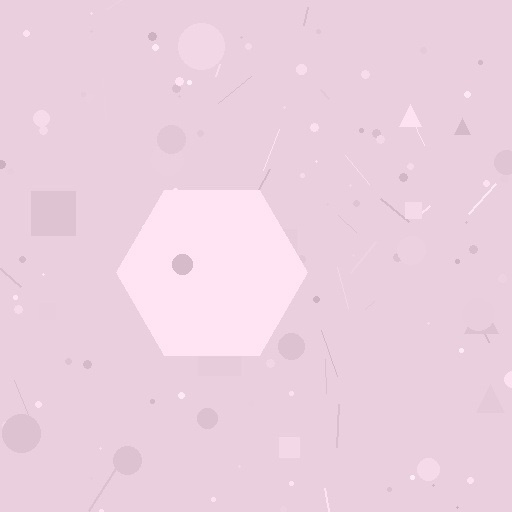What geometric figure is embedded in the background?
A hexagon is embedded in the background.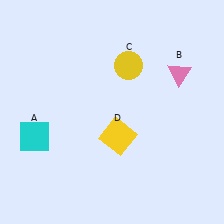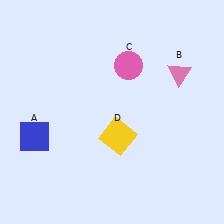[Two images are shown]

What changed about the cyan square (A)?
In Image 1, A is cyan. In Image 2, it changed to blue.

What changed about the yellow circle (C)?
In Image 1, C is yellow. In Image 2, it changed to pink.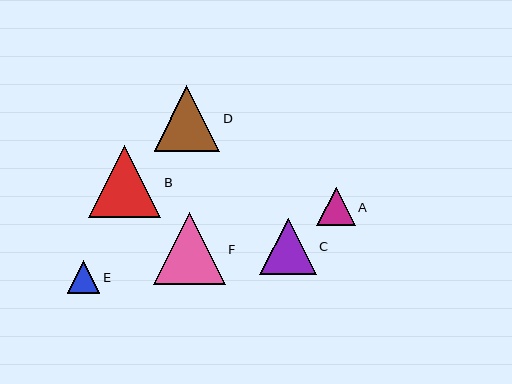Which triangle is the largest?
Triangle B is the largest with a size of approximately 73 pixels.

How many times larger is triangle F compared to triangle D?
Triangle F is approximately 1.1 times the size of triangle D.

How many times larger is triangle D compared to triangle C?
Triangle D is approximately 1.2 times the size of triangle C.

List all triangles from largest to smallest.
From largest to smallest: B, F, D, C, A, E.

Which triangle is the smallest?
Triangle E is the smallest with a size of approximately 33 pixels.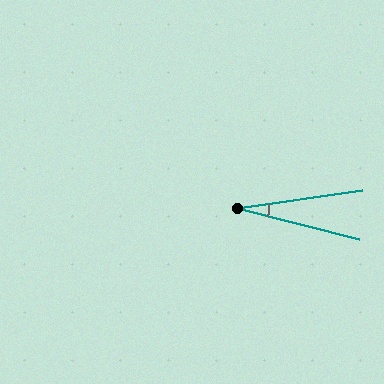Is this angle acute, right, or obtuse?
It is acute.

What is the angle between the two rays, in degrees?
Approximately 22 degrees.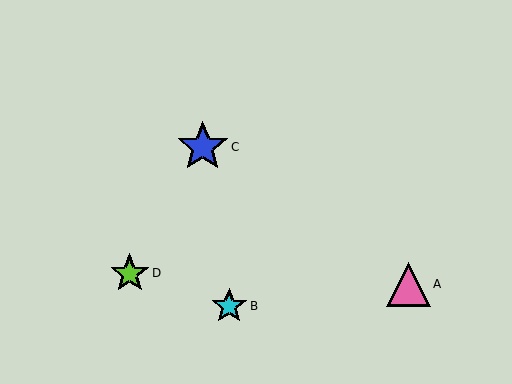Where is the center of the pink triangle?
The center of the pink triangle is at (408, 284).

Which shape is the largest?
The blue star (labeled C) is the largest.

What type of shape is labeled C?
Shape C is a blue star.